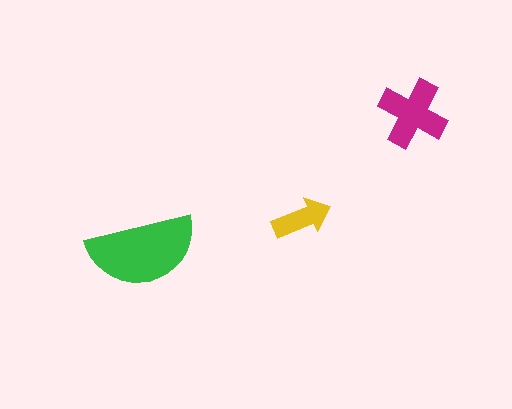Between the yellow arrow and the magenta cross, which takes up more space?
The magenta cross.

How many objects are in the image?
There are 3 objects in the image.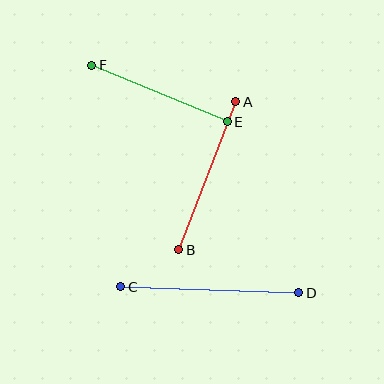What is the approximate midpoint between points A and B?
The midpoint is at approximately (207, 176) pixels.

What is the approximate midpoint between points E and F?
The midpoint is at approximately (159, 94) pixels.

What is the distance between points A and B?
The distance is approximately 158 pixels.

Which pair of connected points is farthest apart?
Points C and D are farthest apart.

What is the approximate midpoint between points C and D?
The midpoint is at approximately (210, 290) pixels.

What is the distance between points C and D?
The distance is approximately 178 pixels.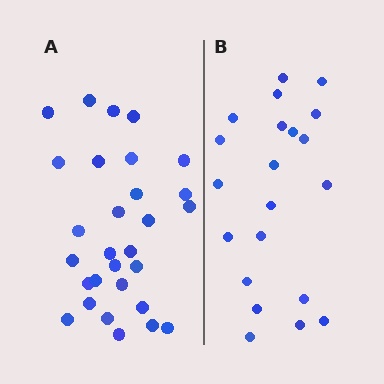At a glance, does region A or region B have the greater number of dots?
Region A (the left region) has more dots.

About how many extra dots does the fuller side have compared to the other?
Region A has roughly 8 or so more dots than region B.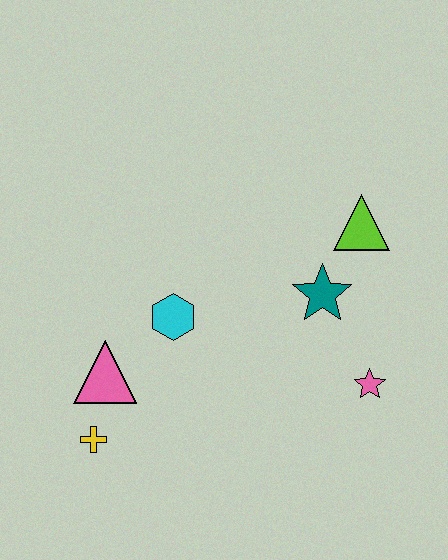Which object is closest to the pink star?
The teal star is closest to the pink star.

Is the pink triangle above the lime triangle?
No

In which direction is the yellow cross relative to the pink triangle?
The yellow cross is below the pink triangle.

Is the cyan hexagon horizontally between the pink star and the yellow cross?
Yes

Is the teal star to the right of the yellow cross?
Yes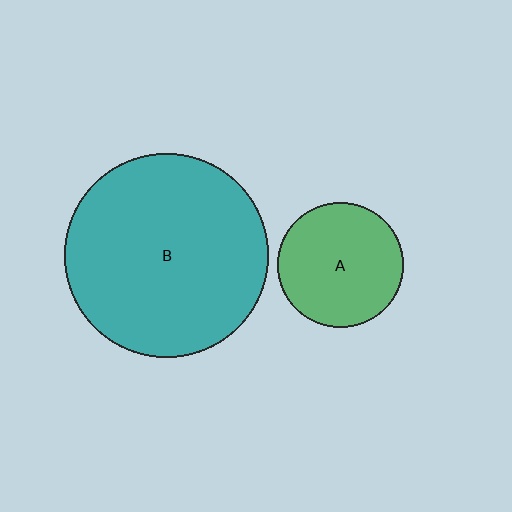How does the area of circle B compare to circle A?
Approximately 2.6 times.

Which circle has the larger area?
Circle B (teal).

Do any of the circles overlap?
No, none of the circles overlap.